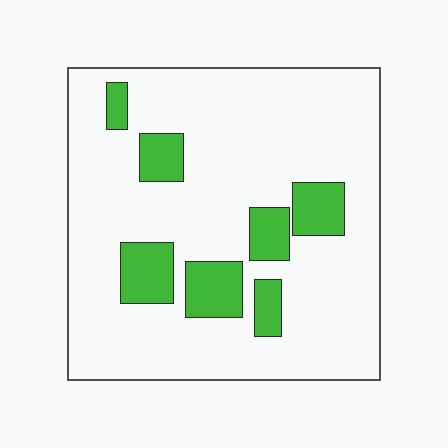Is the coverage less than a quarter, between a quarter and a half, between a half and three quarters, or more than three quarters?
Less than a quarter.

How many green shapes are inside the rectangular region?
7.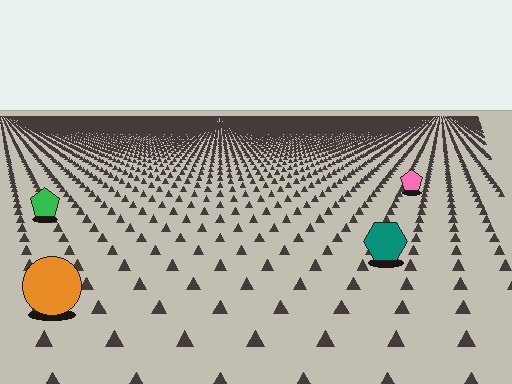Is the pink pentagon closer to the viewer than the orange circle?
No. The orange circle is closer — you can tell from the texture gradient: the ground texture is coarser near it.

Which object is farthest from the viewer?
The pink pentagon is farthest from the viewer. It appears smaller and the ground texture around it is denser.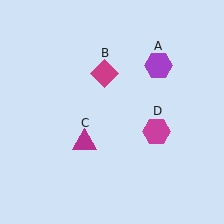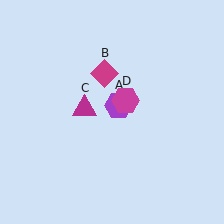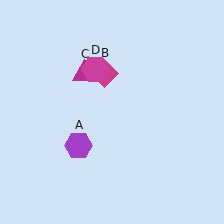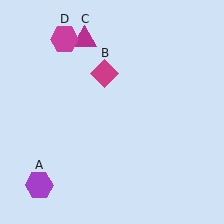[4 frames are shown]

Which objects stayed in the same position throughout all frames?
Magenta diamond (object B) remained stationary.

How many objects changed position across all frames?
3 objects changed position: purple hexagon (object A), magenta triangle (object C), magenta hexagon (object D).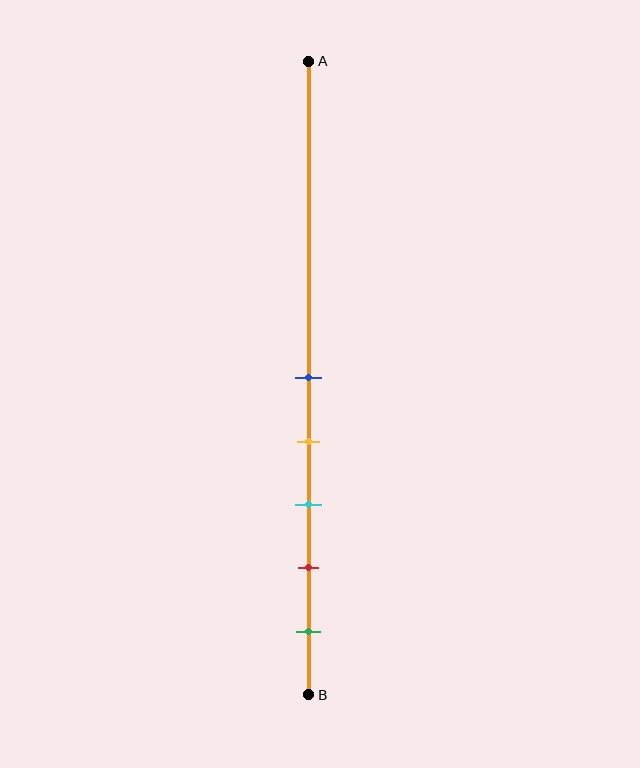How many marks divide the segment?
There are 5 marks dividing the segment.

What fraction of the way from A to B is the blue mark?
The blue mark is approximately 50% (0.5) of the way from A to B.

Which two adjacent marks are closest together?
The blue and yellow marks are the closest adjacent pair.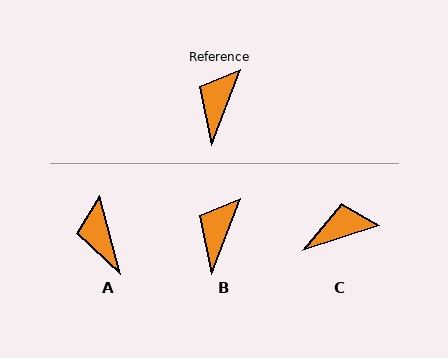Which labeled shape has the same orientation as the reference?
B.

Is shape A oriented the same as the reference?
No, it is off by about 36 degrees.